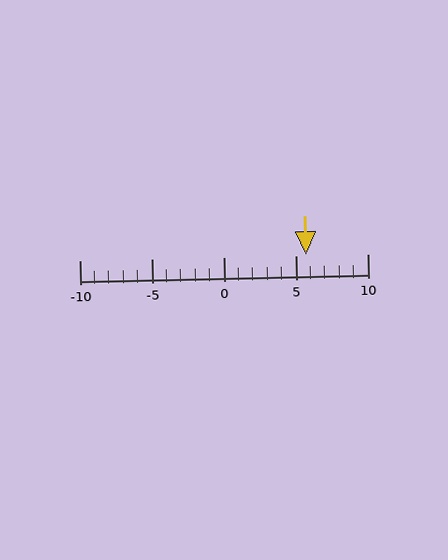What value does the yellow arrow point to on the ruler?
The yellow arrow points to approximately 6.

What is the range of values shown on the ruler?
The ruler shows values from -10 to 10.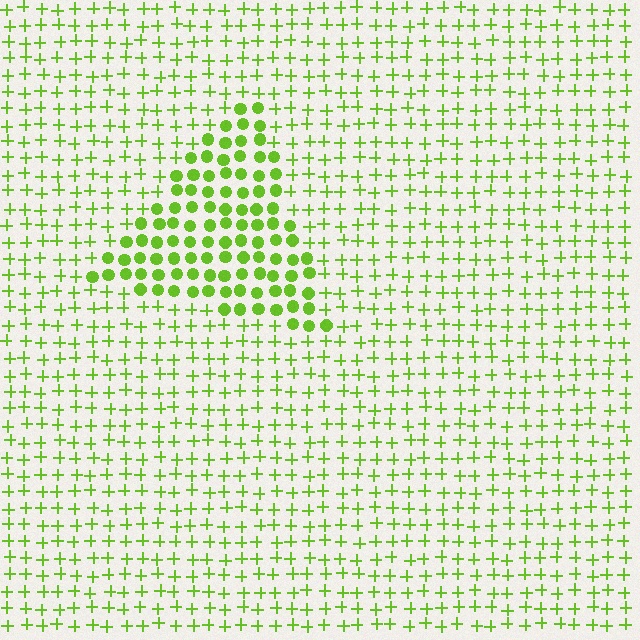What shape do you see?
I see a triangle.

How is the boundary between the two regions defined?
The boundary is defined by a change in element shape: circles inside vs. plus signs outside. All elements share the same color and spacing.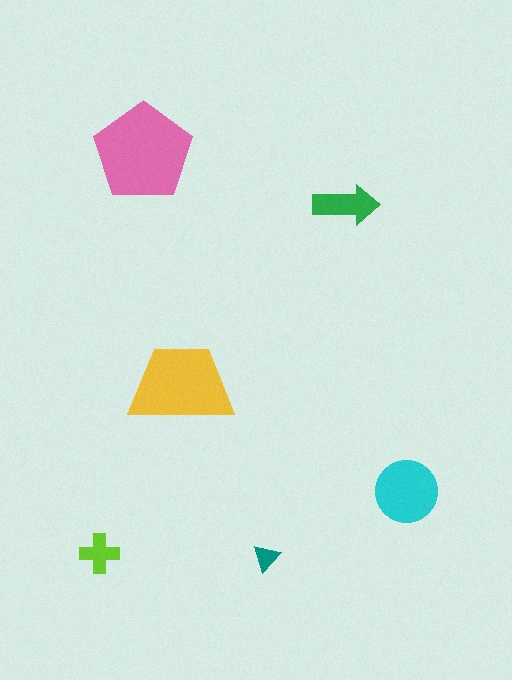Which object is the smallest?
The teal triangle.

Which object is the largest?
The pink pentagon.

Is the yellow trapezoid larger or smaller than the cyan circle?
Larger.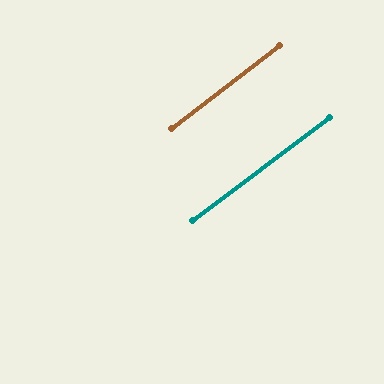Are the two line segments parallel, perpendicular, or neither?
Parallel — their directions differ by only 0.5°.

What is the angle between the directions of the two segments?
Approximately 0 degrees.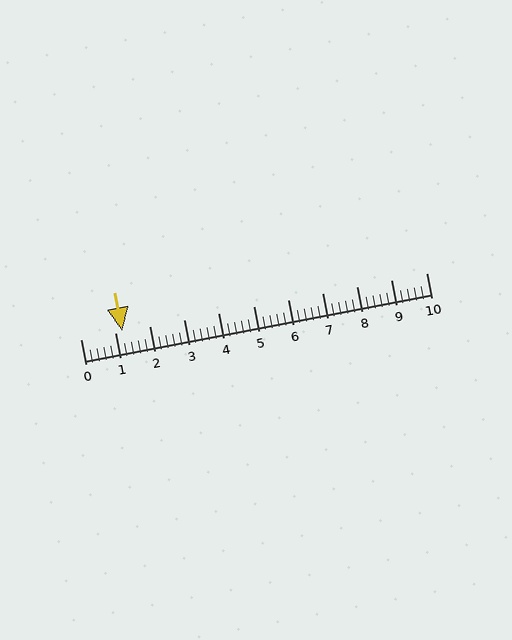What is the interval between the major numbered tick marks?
The major tick marks are spaced 1 units apart.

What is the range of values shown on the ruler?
The ruler shows values from 0 to 10.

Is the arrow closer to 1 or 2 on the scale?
The arrow is closer to 1.